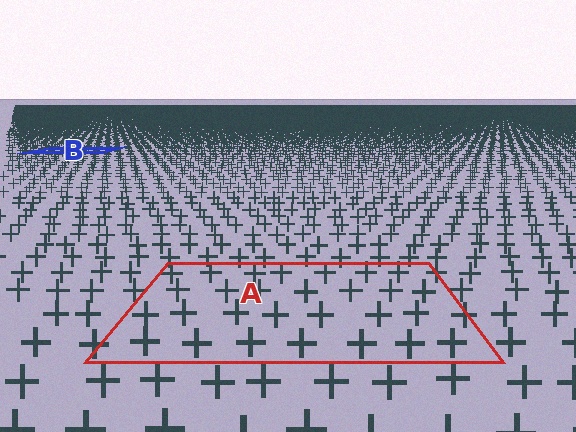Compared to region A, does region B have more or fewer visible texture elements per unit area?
Region B has more texture elements per unit area — they are packed more densely because it is farther away.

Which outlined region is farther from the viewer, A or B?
Region B is farther from the viewer — the texture elements inside it appear smaller and more densely packed.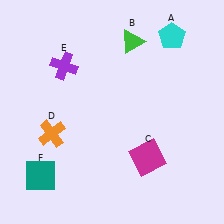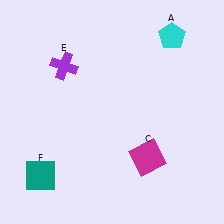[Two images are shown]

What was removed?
The orange cross (D), the green triangle (B) were removed in Image 2.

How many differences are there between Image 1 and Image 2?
There are 2 differences between the two images.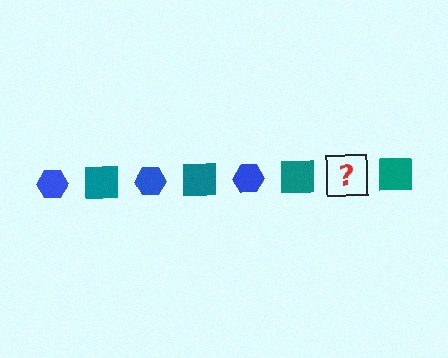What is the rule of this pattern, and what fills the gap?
The rule is that the pattern alternates between blue hexagon and teal square. The gap should be filled with a blue hexagon.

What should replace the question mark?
The question mark should be replaced with a blue hexagon.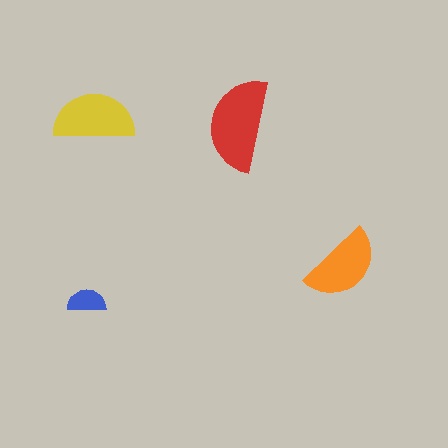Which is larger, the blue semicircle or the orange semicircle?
The orange one.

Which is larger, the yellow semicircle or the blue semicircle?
The yellow one.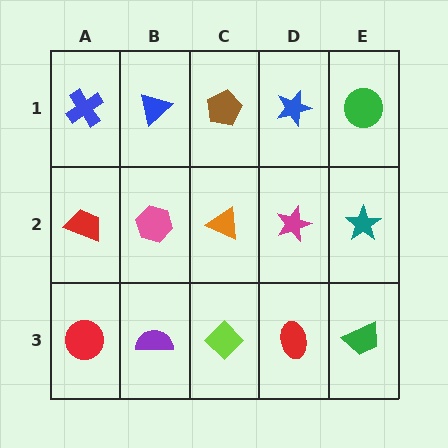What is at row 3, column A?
A red circle.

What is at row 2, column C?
An orange triangle.